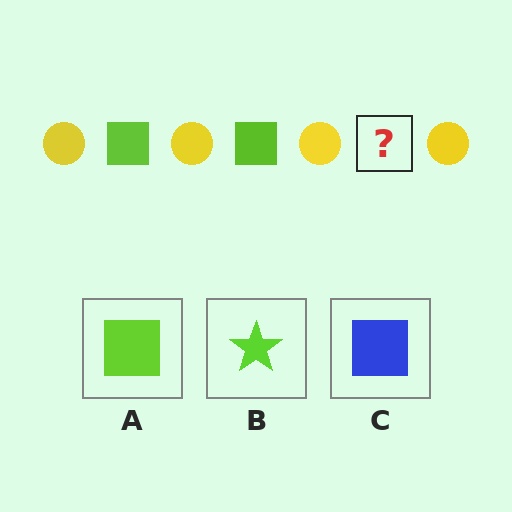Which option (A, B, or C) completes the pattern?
A.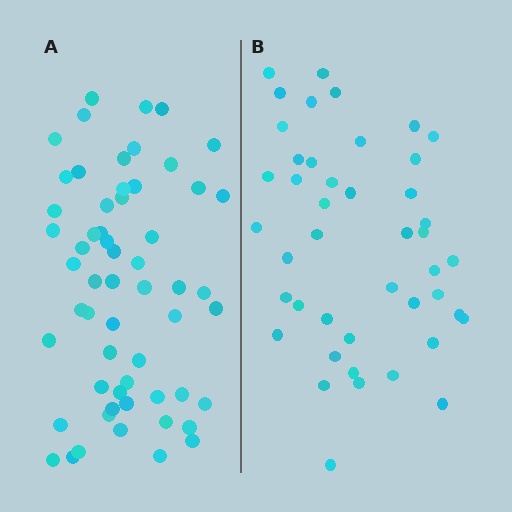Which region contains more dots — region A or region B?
Region A (the left region) has more dots.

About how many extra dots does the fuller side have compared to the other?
Region A has approximately 15 more dots than region B.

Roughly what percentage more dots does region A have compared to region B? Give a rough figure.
About 30% more.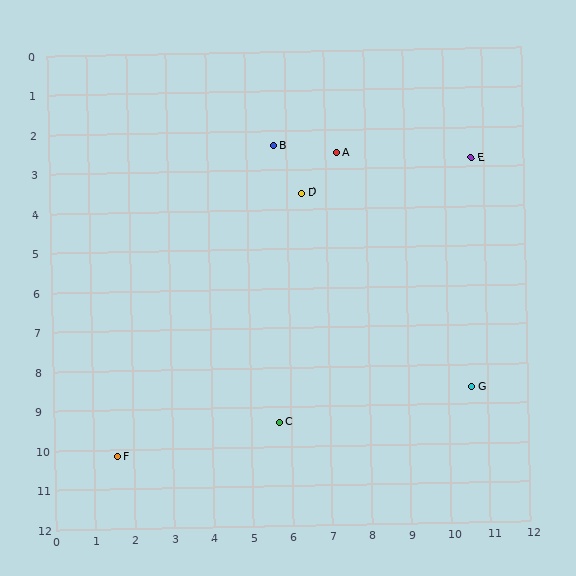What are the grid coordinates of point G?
Point G is at approximately (10.6, 8.6).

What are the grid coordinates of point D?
Point D is at approximately (6.4, 3.6).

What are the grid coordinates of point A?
Point A is at approximately (7.3, 2.6).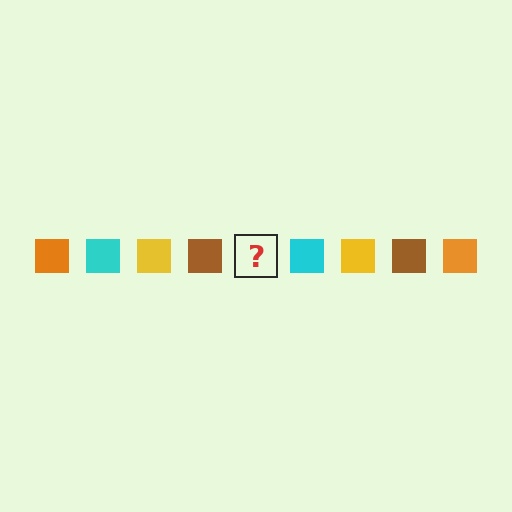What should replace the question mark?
The question mark should be replaced with an orange square.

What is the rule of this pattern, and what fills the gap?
The rule is that the pattern cycles through orange, cyan, yellow, brown squares. The gap should be filled with an orange square.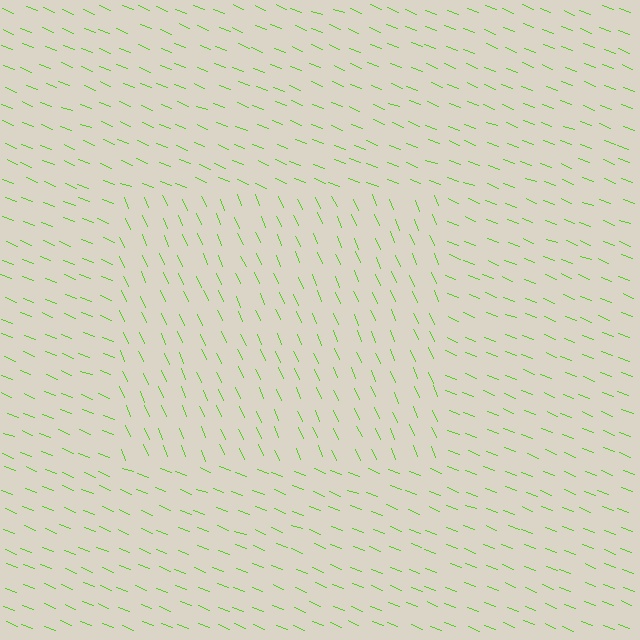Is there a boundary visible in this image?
Yes, there is a texture boundary formed by a change in line orientation.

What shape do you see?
I see a rectangle.